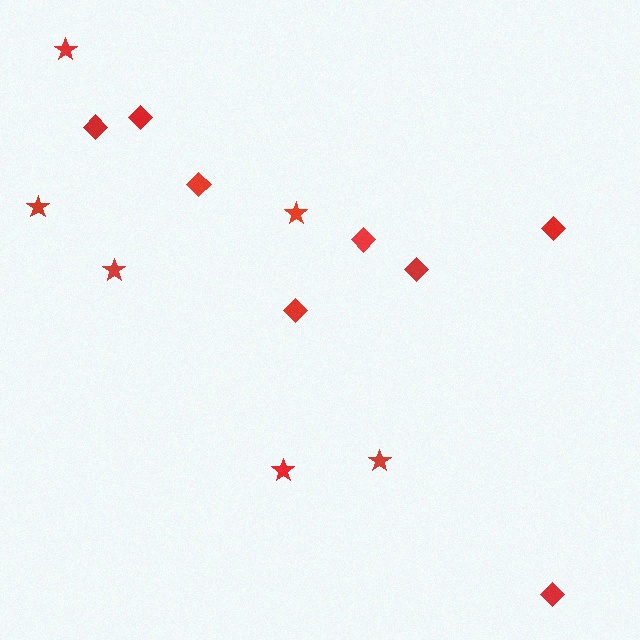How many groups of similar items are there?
There are 2 groups: one group of stars (6) and one group of diamonds (8).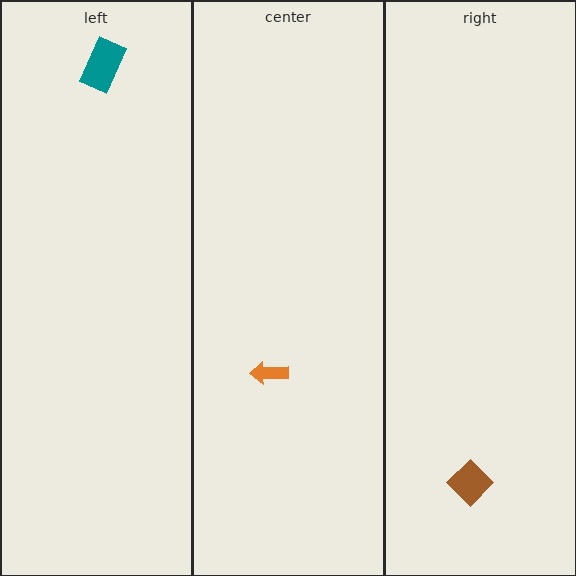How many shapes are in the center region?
1.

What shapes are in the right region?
The brown diamond.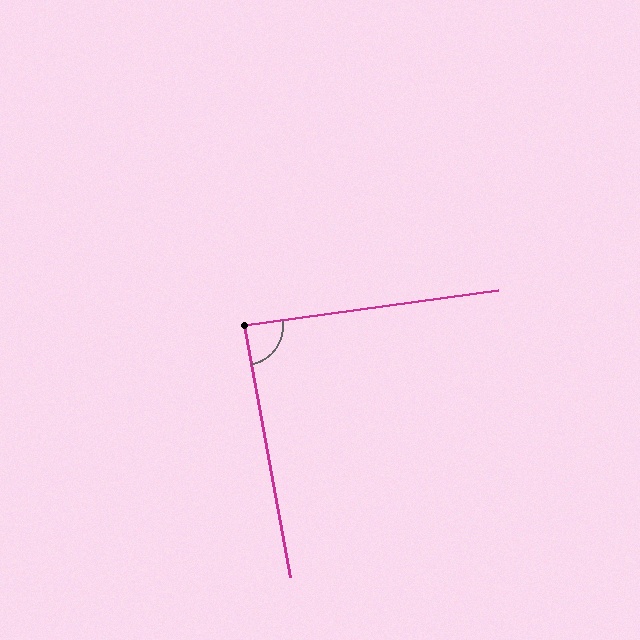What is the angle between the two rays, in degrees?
Approximately 88 degrees.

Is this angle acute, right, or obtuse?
It is approximately a right angle.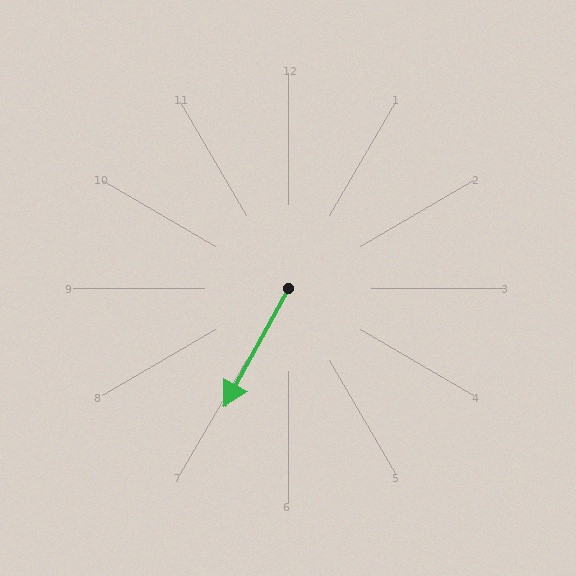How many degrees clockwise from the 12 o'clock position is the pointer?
Approximately 209 degrees.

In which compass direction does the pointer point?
Southwest.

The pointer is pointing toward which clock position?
Roughly 7 o'clock.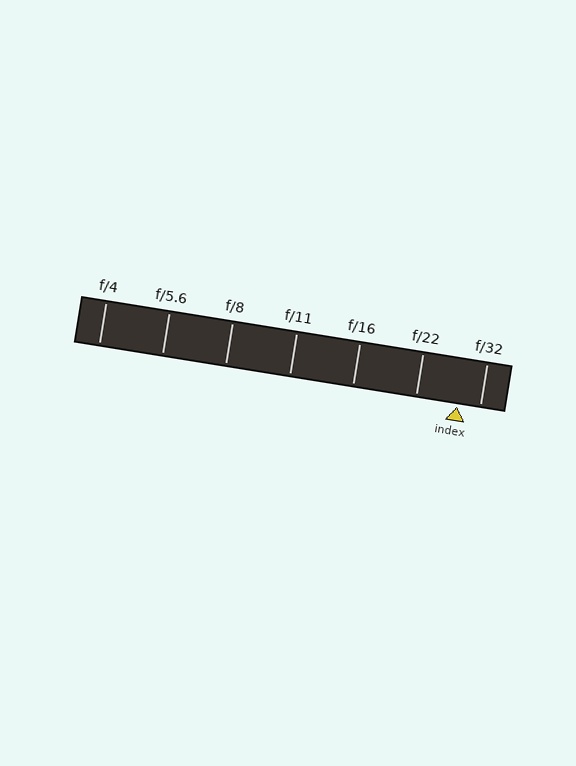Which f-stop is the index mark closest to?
The index mark is closest to f/32.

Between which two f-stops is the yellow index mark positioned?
The index mark is between f/22 and f/32.